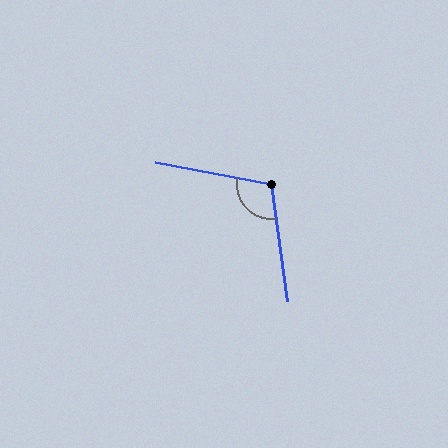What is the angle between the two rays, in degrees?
Approximately 108 degrees.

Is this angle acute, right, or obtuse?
It is obtuse.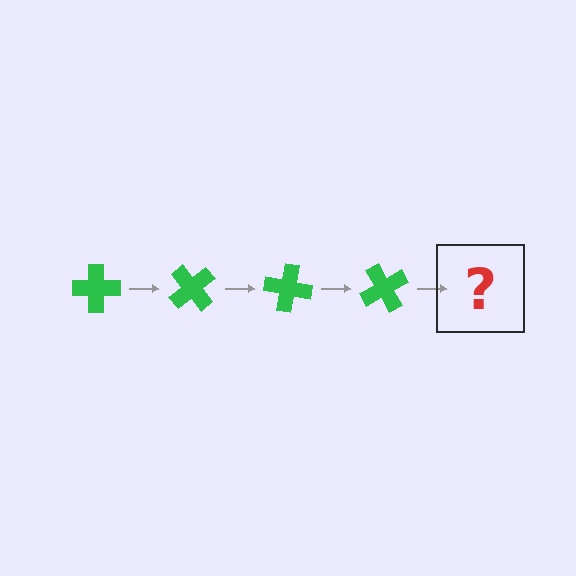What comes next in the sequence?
The next element should be a green cross rotated 200 degrees.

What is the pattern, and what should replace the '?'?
The pattern is that the cross rotates 50 degrees each step. The '?' should be a green cross rotated 200 degrees.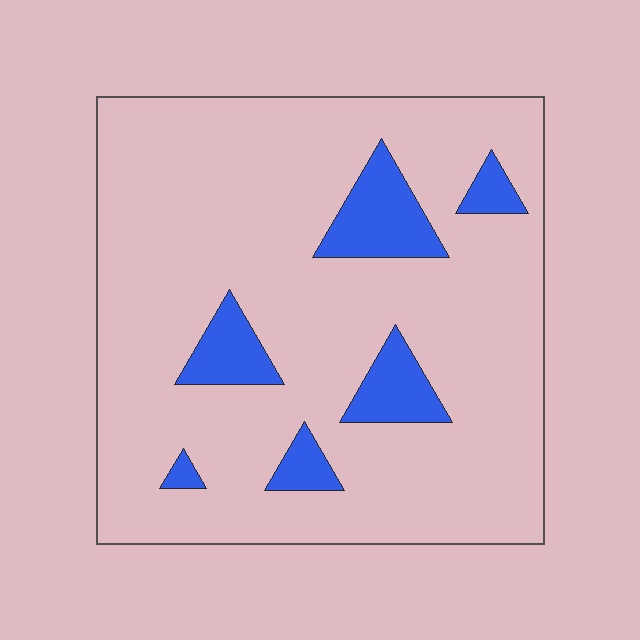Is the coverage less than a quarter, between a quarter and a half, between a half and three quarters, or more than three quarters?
Less than a quarter.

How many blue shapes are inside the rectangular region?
6.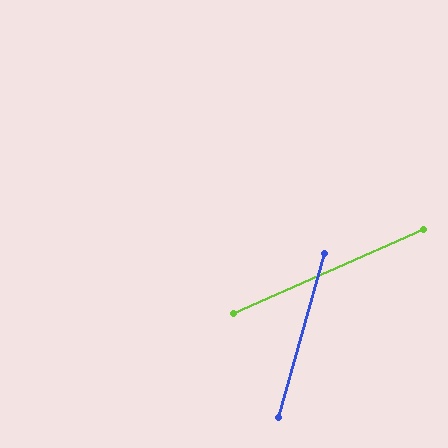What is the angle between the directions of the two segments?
Approximately 50 degrees.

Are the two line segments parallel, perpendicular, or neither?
Neither parallel nor perpendicular — they differ by about 50°.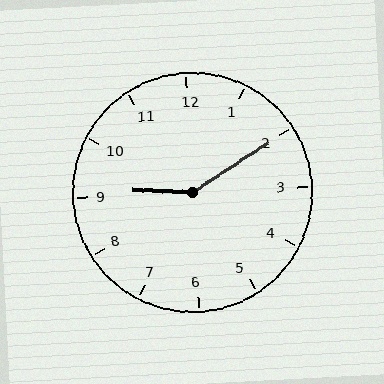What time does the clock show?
9:10.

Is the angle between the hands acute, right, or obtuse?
It is obtuse.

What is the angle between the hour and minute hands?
Approximately 145 degrees.